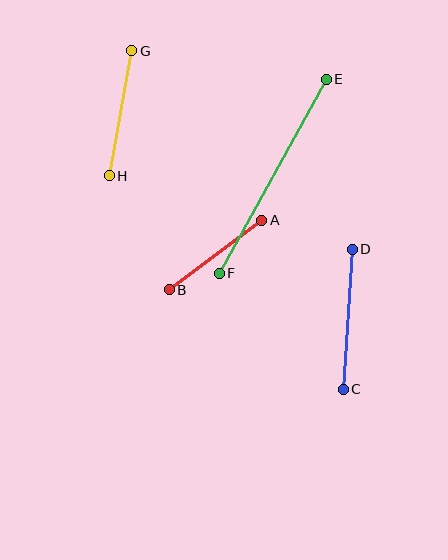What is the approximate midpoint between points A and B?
The midpoint is at approximately (216, 255) pixels.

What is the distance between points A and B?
The distance is approximately 116 pixels.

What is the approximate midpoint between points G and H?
The midpoint is at approximately (121, 113) pixels.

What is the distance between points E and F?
The distance is approximately 221 pixels.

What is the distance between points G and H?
The distance is approximately 127 pixels.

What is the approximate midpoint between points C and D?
The midpoint is at approximately (348, 319) pixels.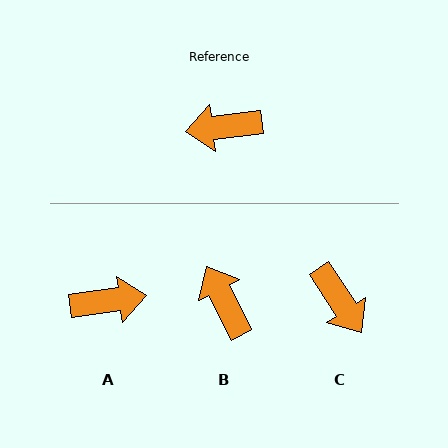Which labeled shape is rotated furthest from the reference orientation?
A, about 180 degrees away.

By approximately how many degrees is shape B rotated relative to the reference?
Approximately 70 degrees clockwise.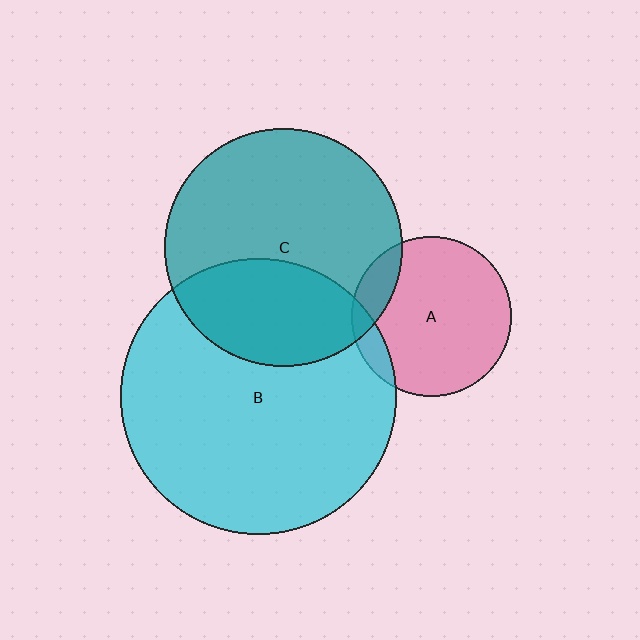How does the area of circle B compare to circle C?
Approximately 1.3 times.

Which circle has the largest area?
Circle B (cyan).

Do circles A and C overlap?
Yes.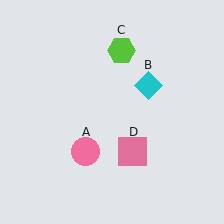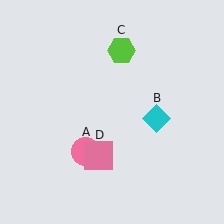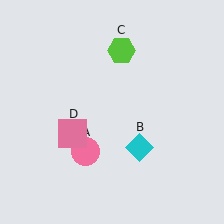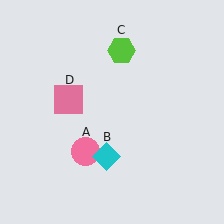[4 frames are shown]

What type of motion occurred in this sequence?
The cyan diamond (object B), pink square (object D) rotated clockwise around the center of the scene.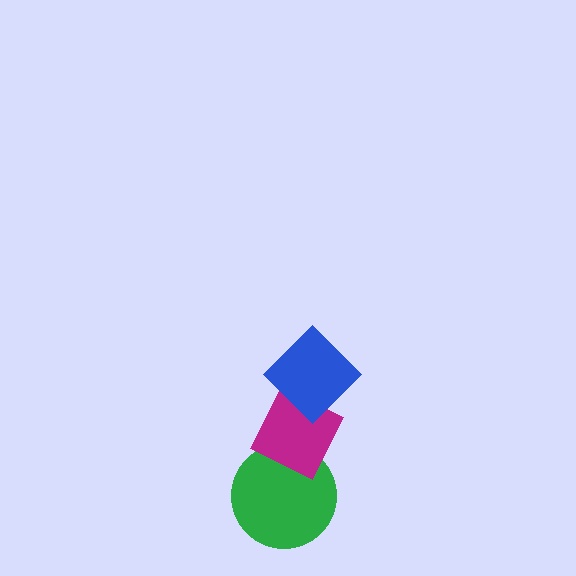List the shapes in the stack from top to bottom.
From top to bottom: the blue diamond, the magenta diamond, the green circle.